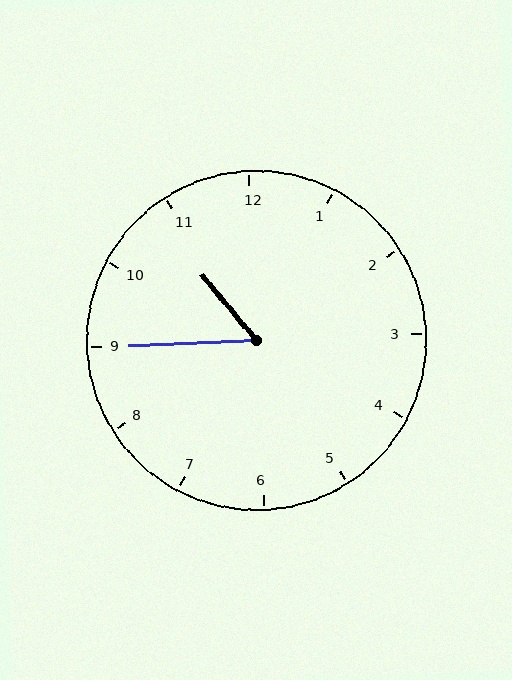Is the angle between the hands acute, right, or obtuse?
It is acute.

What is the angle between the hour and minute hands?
Approximately 52 degrees.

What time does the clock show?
10:45.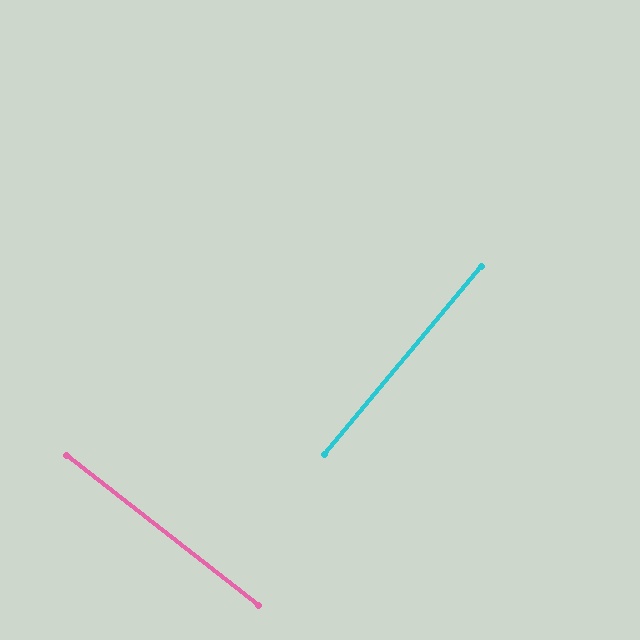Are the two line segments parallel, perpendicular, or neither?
Perpendicular — they meet at approximately 88°.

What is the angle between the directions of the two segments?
Approximately 88 degrees.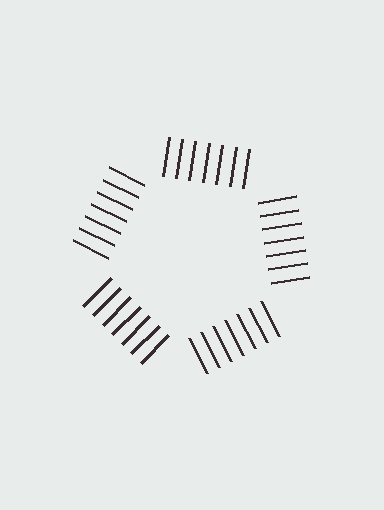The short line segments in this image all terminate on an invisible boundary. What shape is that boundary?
An illusory pentagon — the line segments terminate on its edges but no continuous stroke is drawn.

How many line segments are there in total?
35 — 7 along each of the 5 edges.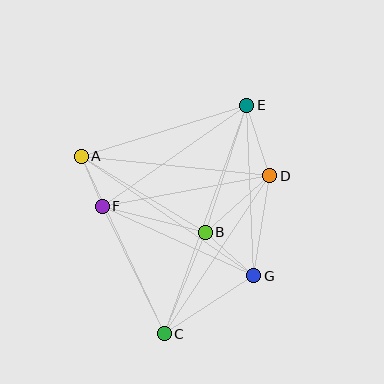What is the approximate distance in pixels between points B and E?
The distance between B and E is approximately 134 pixels.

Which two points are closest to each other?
Points A and F are closest to each other.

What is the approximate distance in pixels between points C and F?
The distance between C and F is approximately 142 pixels.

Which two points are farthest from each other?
Points C and E are farthest from each other.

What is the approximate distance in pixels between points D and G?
The distance between D and G is approximately 101 pixels.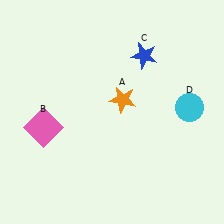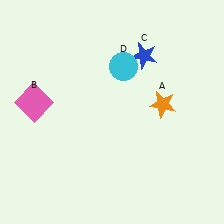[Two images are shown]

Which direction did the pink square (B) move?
The pink square (B) moved up.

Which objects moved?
The objects that moved are: the orange star (A), the pink square (B), the cyan circle (D).